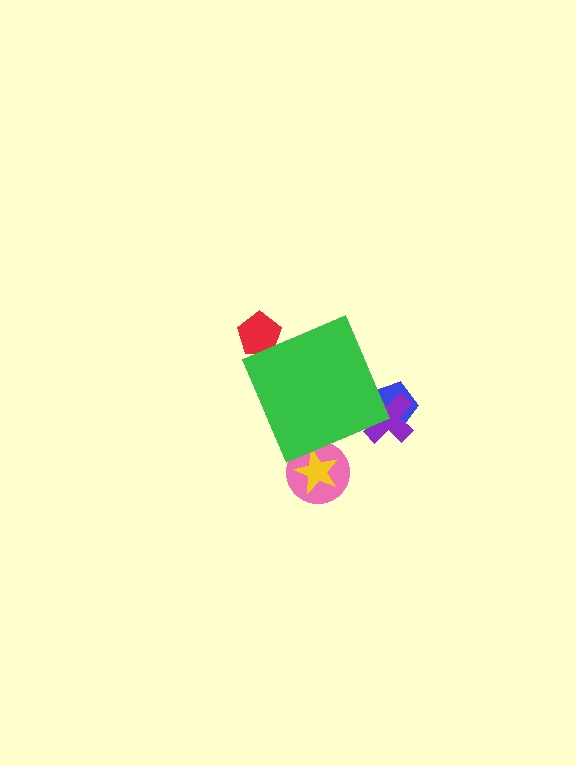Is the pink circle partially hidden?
Yes, the pink circle is partially hidden behind the green diamond.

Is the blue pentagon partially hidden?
Yes, the blue pentagon is partially hidden behind the green diamond.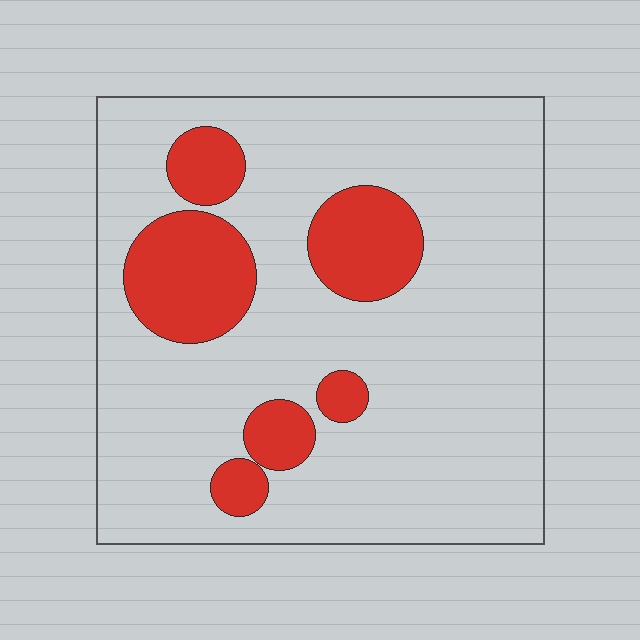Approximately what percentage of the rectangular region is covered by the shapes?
Approximately 20%.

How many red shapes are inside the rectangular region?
6.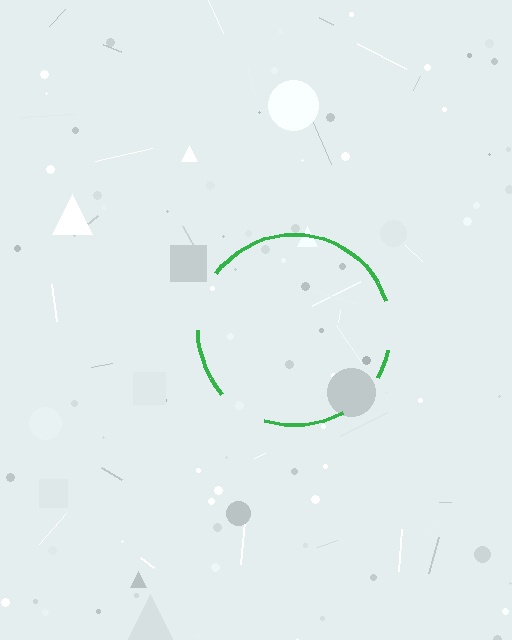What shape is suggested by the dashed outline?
The dashed outline suggests a circle.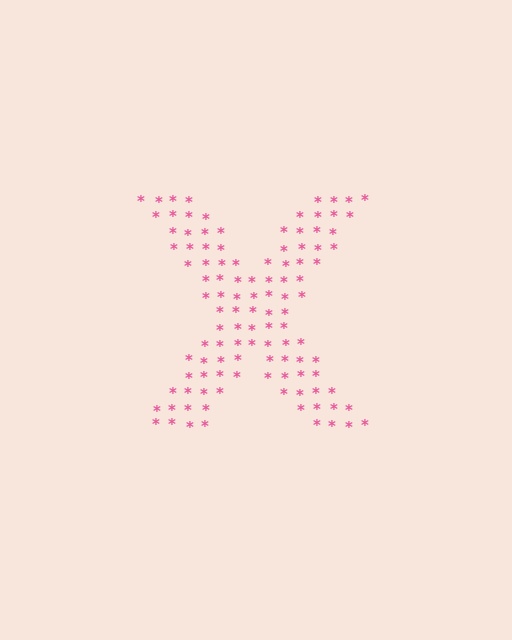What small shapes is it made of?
It is made of small asterisks.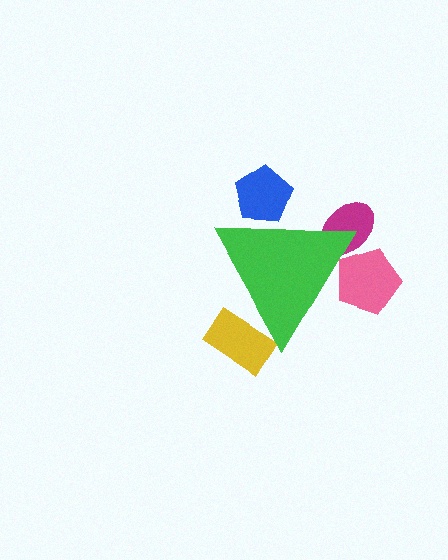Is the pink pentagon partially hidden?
Yes, the pink pentagon is partially hidden behind the green triangle.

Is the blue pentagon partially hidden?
Yes, the blue pentagon is partially hidden behind the green triangle.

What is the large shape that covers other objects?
A green triangle.